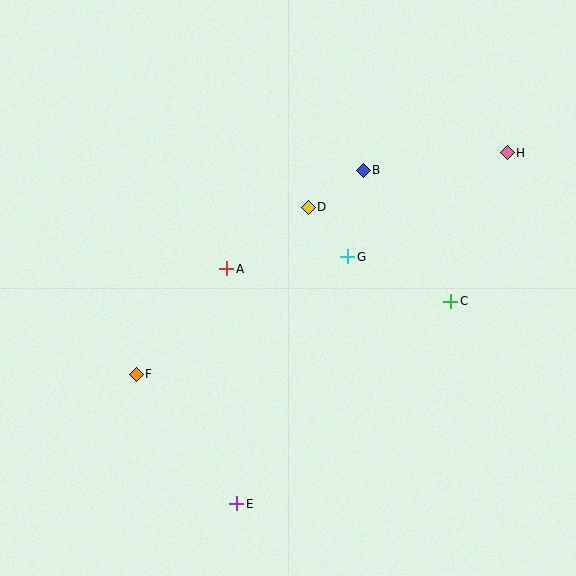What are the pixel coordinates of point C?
Point C is at (451, 301).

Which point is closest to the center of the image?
Point A at (227, 269) is closest to the center.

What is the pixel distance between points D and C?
The distance between D and C is 171 pixels.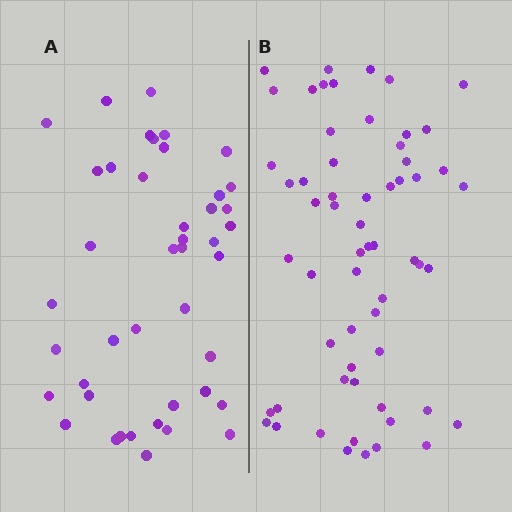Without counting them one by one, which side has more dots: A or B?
Region B (the right region) has more dots.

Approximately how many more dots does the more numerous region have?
Region B has approximately 15 more dots than region A.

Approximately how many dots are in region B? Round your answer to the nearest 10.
About 60 dots.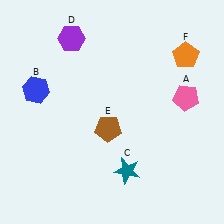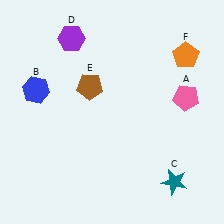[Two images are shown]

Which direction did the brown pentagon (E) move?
The brown pentagon (E) moved up.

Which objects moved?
The objects that moved are: the teal star (C), the brown pentagon (E).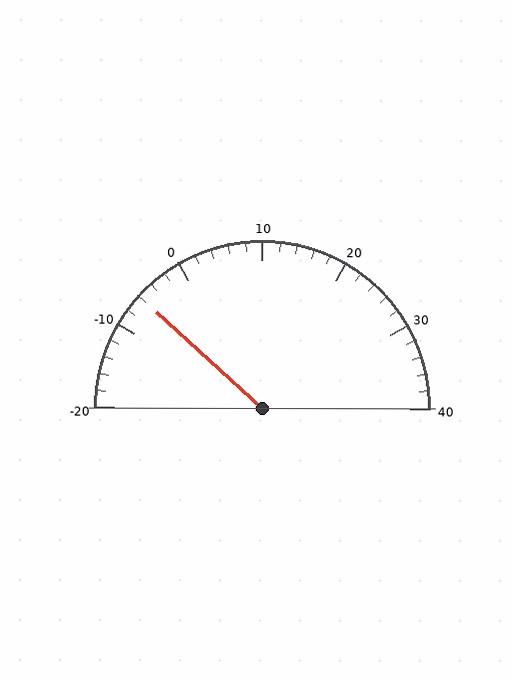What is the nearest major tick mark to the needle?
The nearest major tick mark is -10.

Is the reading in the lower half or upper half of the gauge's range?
The reading is in the lower half of the range (-20 to 40).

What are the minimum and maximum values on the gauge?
The gauge ranges from -20 to 40.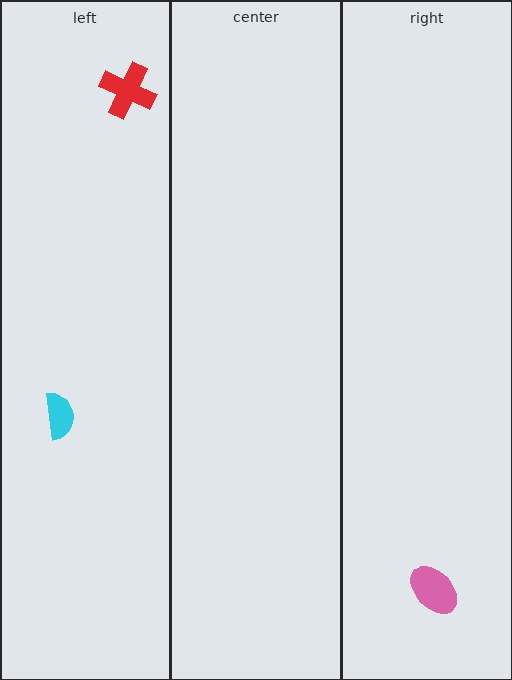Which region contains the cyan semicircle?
The left region.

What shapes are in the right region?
The pink ellipse.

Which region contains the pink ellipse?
The right region.